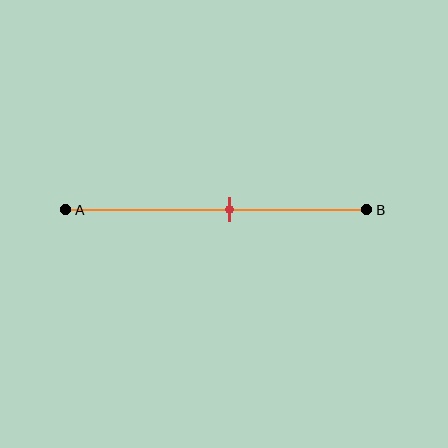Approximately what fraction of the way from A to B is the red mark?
The red mark is approximately 55% of the way from A to B.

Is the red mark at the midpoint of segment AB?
No, the mark is at about 55% from A, not at the 50% midpoint.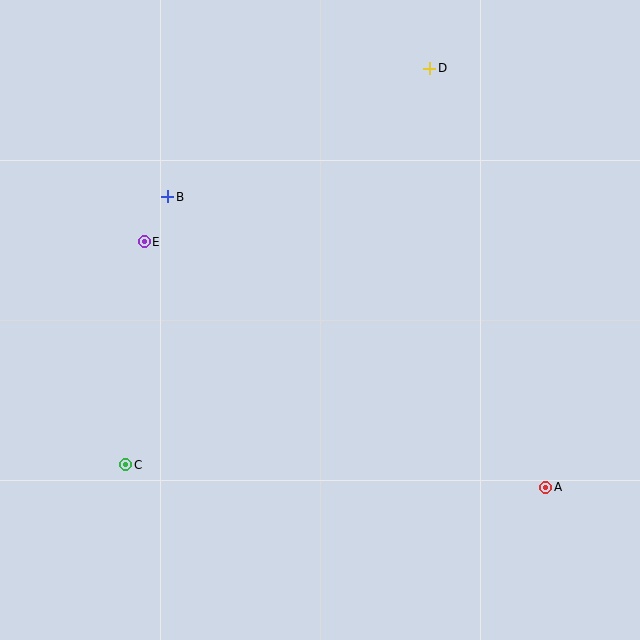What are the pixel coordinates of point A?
Point A is at (546, 487).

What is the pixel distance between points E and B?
The distance between E and B is 51 pixels.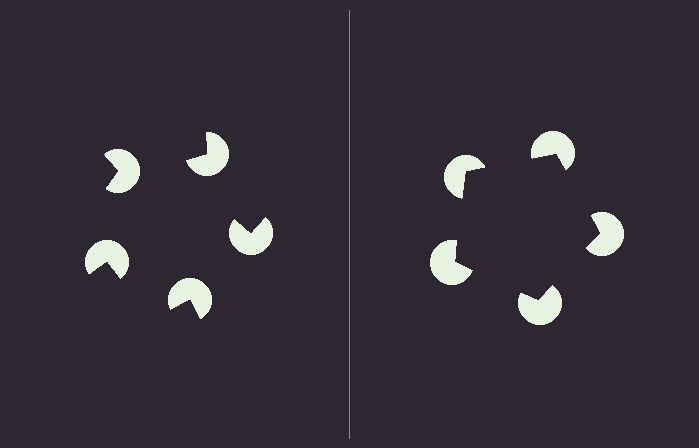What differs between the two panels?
The pac-man discs are positioned identically on both sides; only the wedge orientations differ. On the right they align to a pentagon; on the left they are misaligned.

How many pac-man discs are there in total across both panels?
10 — 5 on each side.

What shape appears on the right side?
An illusory pentagon.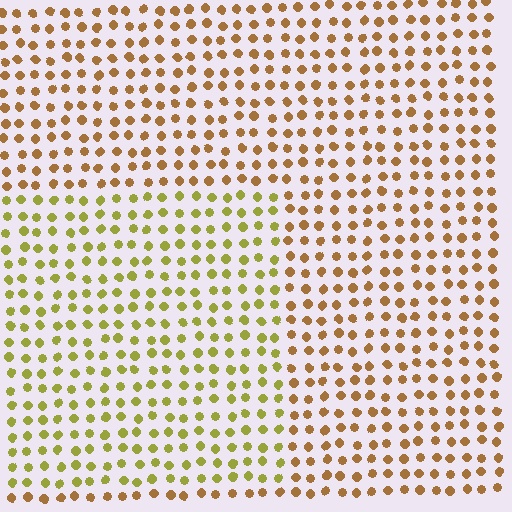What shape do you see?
I see a rectangle.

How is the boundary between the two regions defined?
The boundary is defined purely by a slight shift in hue (about 36 degrees). Spacing, size, and orientation are identical on both sides.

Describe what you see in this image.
The image is filled with small brown elements in a uniform arrangement. A rectangle-shaped region is visible where the elements are tinted to a slightly different hue, forming a subtle color boundary.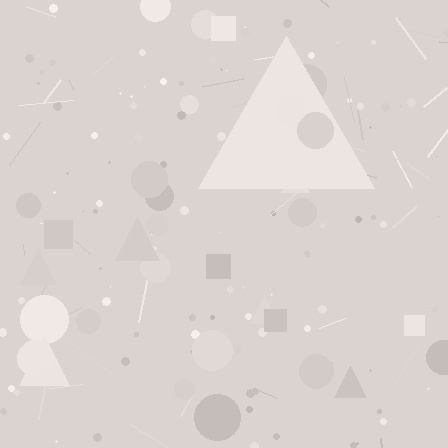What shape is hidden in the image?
A triangle is hidden in the image.